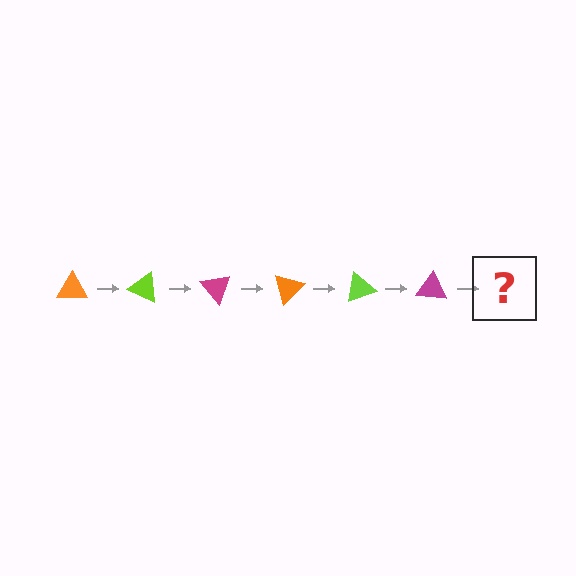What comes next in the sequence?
The next element should be an orange triangle, rotated 150 degrees from the start.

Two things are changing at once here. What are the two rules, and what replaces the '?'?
The two rules are that it rotates 25 degrees each step and the color cycles through orange, lime, and magenta. The '?' should be an orange triangle, rotated 150 degrees from the start.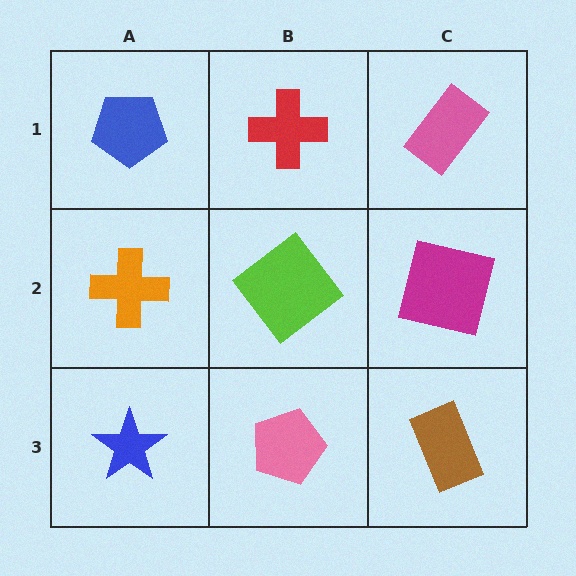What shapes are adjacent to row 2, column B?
A red cross (row 1, column B), a pink pentagon (row 3, column B), an orange cross (row 2, column A), a magenta square (row 2, column C).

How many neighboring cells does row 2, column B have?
4.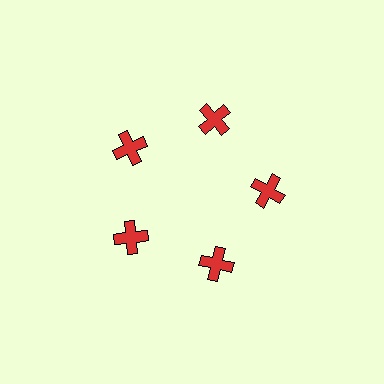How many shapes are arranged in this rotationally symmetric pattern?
There are 5 shapes, arranged in 5 groups of 1.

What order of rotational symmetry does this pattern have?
This pattern has 5-fold rotational symmetry.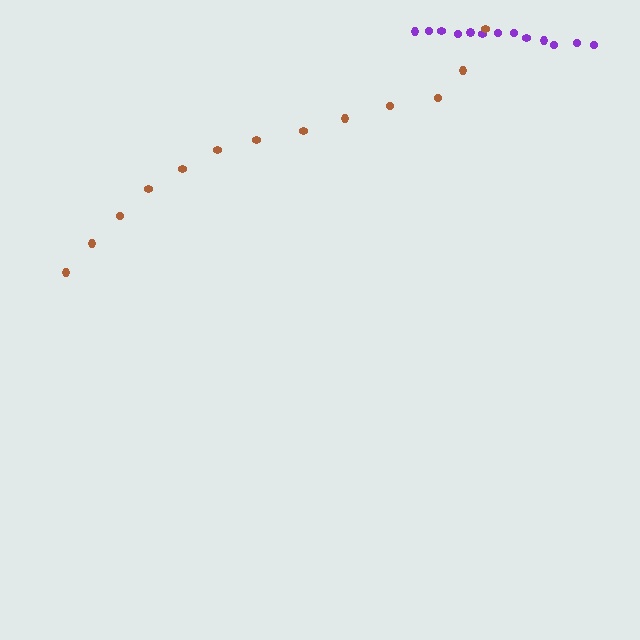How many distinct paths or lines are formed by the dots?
There are 2 distinct paths.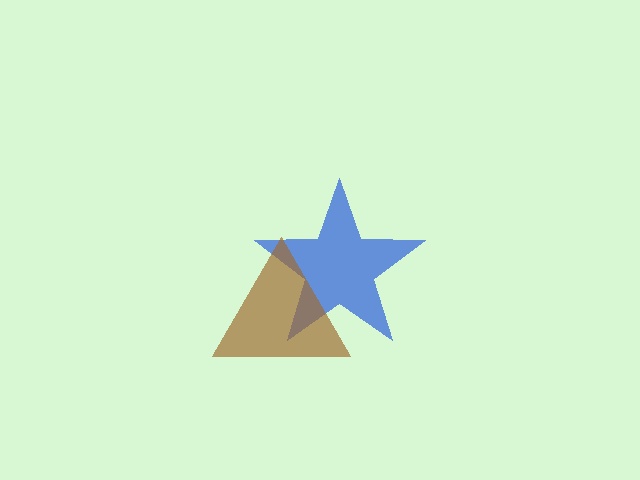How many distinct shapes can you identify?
There are 2 distinct shapes: a blue star, a brown triangle.